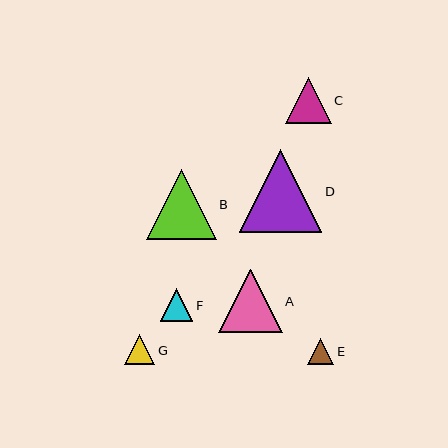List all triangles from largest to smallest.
From largest to smallest: D, B, A, C, F, G, E.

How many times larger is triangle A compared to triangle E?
Triangle A is approximately 2.4 times the size of triangle E.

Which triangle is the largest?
Triangle D is the largest with a size of approximately 83 pixels.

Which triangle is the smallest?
Triangle E is the smallest with a size of approximately 26 pixels.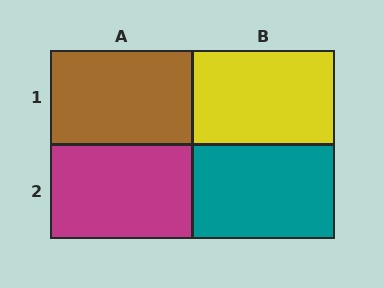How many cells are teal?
1 cell is teal.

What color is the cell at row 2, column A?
Magenta.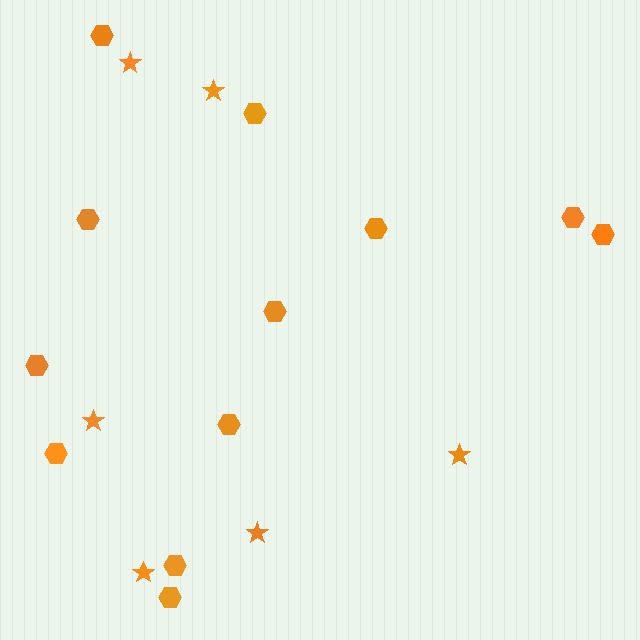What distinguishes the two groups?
There are 2 groups: one group of stars (6) and one group of hexagons (12).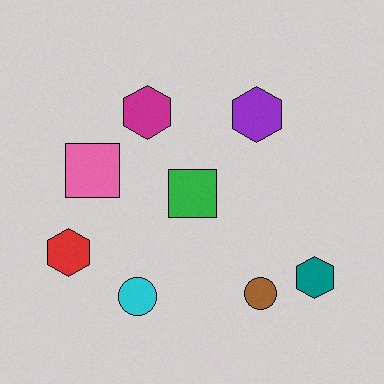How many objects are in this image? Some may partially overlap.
There are 8 objects.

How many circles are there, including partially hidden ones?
There are 2 circles.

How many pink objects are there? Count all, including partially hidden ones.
There is 1 pink object.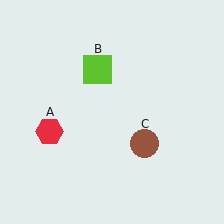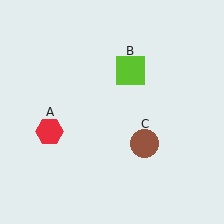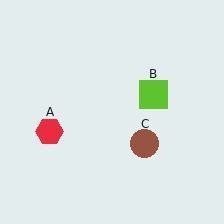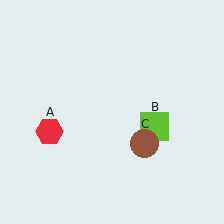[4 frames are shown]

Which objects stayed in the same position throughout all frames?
Red hexagon (object A) and brown circle (object C) remained stationary.